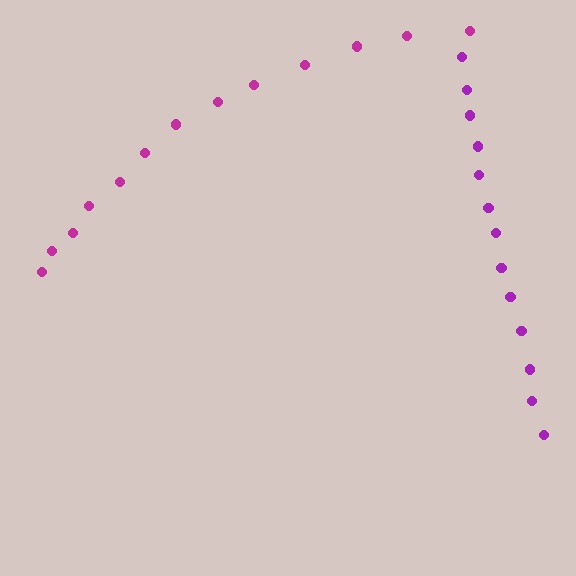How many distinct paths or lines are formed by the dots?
There are 2 distinct paths.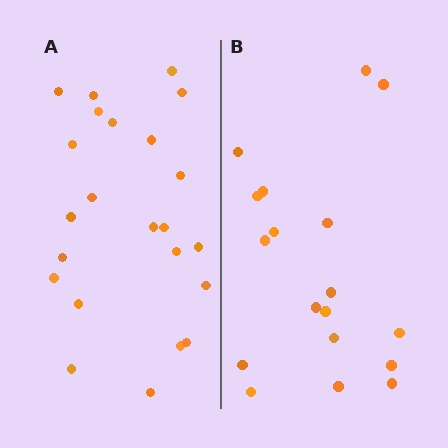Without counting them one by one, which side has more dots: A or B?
Region A (the left region) has more dots.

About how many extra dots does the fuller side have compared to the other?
Region A has about 5 more dots than region B.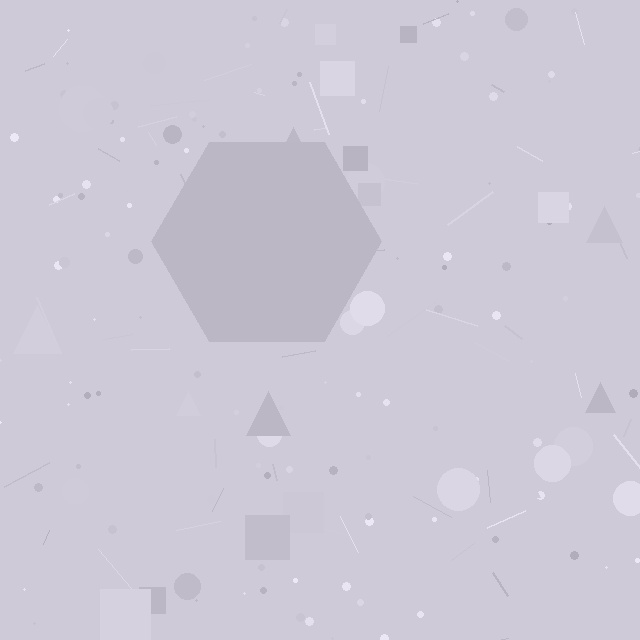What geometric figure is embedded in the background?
A hexagon is embedded in the background.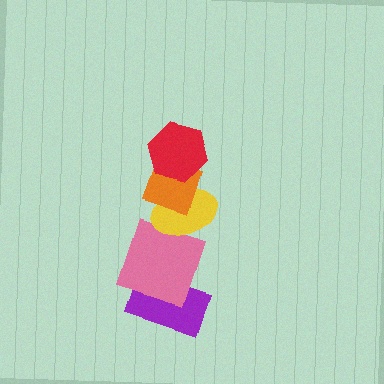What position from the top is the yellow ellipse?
The yellow ellipse is 3rd from the top.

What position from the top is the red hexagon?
The red hexagon is 1st from the top.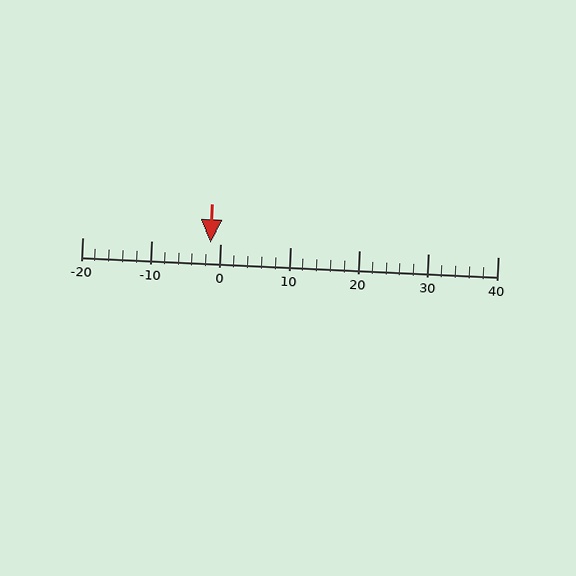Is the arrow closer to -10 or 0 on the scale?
The arrow is closer to 0.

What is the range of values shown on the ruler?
The ruler shows values from -20 to 40.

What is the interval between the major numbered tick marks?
The major tick marks are spaced 10 units apart.